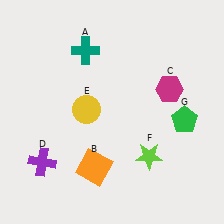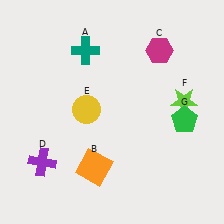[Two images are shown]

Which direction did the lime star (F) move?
The lime star (F) moved up.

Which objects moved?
The objects that moved are: the magenta hexagon (C), the lime star (F).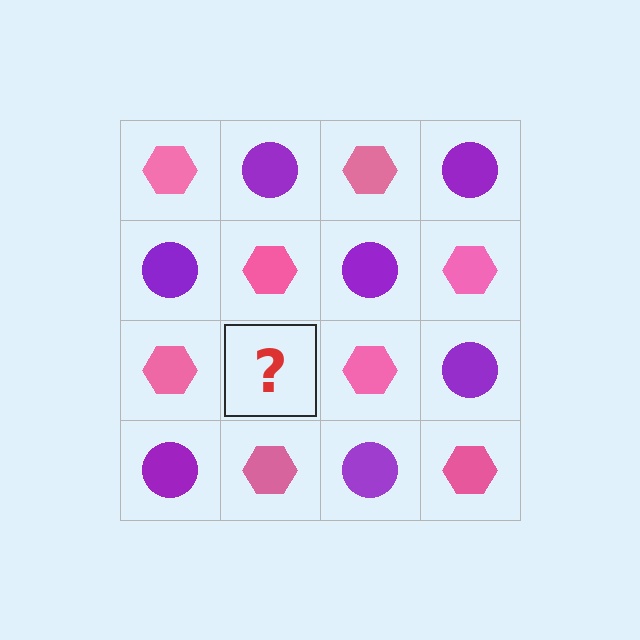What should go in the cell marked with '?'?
The missing cell should contain a purple circle.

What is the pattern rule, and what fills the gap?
The rule is that it alternates pink hexagon and purple circle in a checkerboard pattern. The gap should be filled with a purple circle.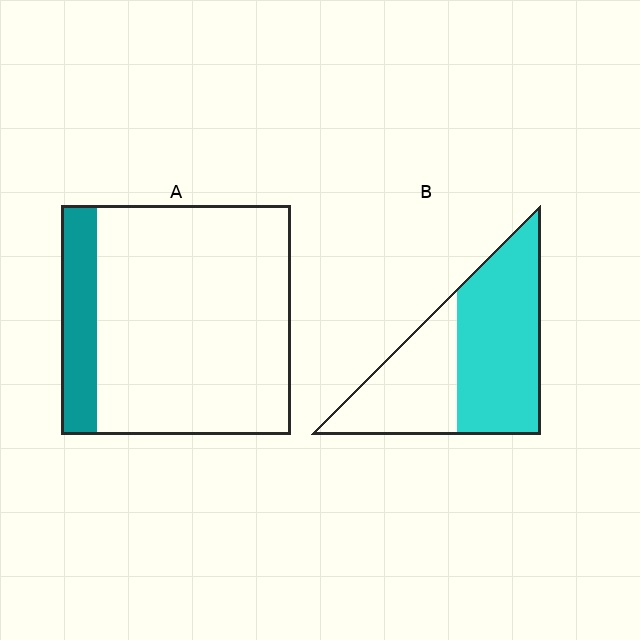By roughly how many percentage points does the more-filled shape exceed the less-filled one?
By roughly 45 percentage points (B over A).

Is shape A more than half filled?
No.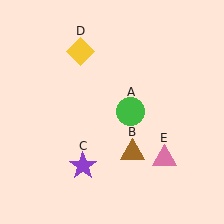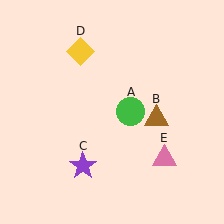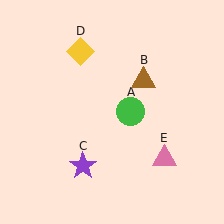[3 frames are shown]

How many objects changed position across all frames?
1 object changed position: brown triangle (object B).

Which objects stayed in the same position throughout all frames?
Green circle (object A) and purple star (object C) and yellow diamond (object D) and pink triangle (object E) remained stationary.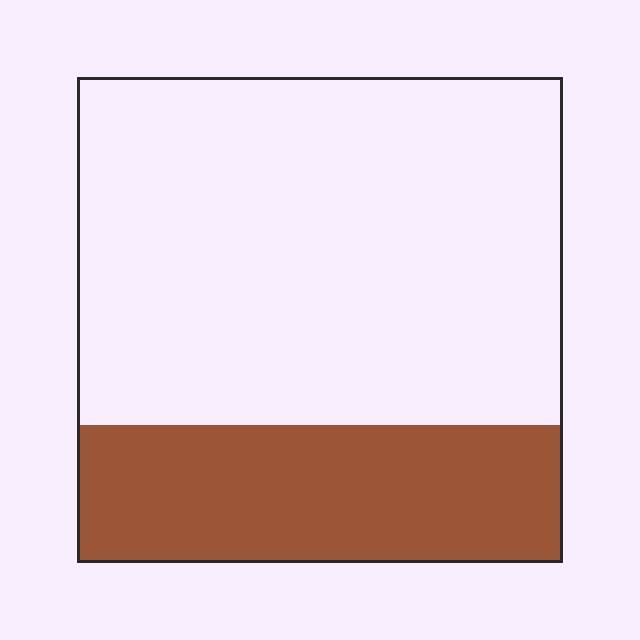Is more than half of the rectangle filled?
No.